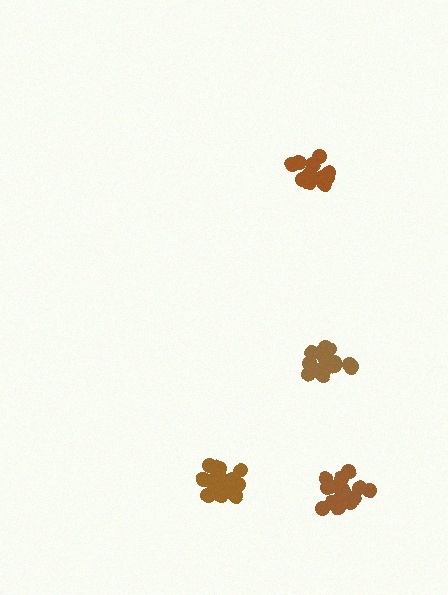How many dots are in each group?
Group 1: 16 dots, Group 2: 13 dots, Group 3: 17 dots, Group 4: 18 dots (64 total).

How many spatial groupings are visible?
There are 4 spatial groupings.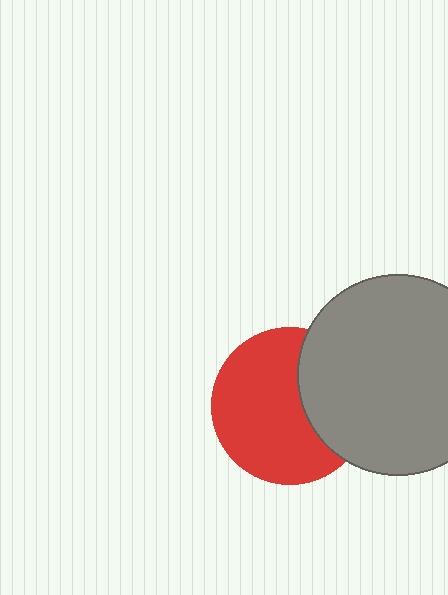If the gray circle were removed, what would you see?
You would see the complete red circle.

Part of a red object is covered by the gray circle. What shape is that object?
It is a circle.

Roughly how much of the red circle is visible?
Most of it is visible (roughly 67%).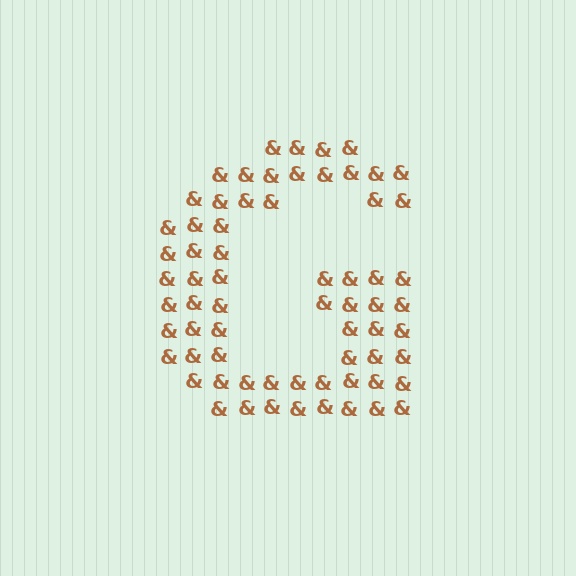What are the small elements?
The small elements are ampersands.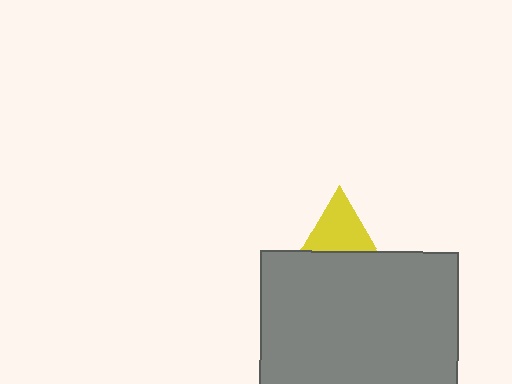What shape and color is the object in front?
The object in front is a gray rectangle.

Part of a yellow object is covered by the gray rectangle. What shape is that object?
It is a triangle.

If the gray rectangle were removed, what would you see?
You would see the complete yellow triangle.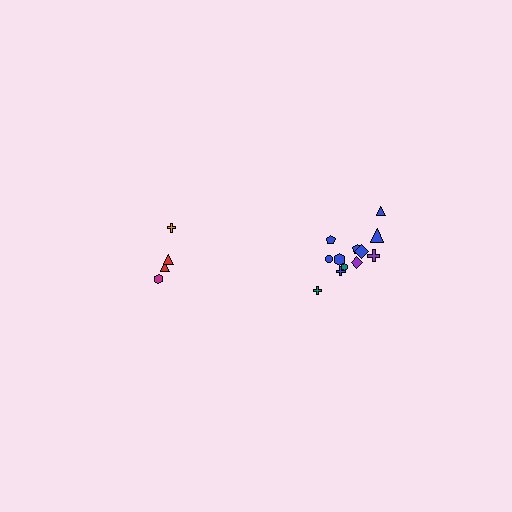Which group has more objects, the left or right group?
The right group.